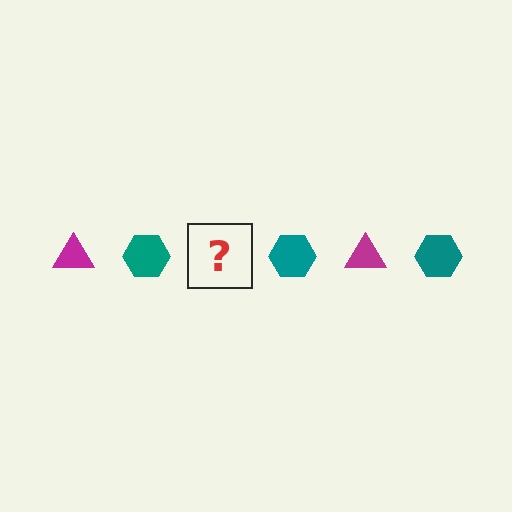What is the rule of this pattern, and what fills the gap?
The rule is that the pattern alternates between magenta triangle and teal hexagon. The gap should be filled with a magenta triangle.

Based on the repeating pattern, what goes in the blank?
The blank should be a magenta triangle.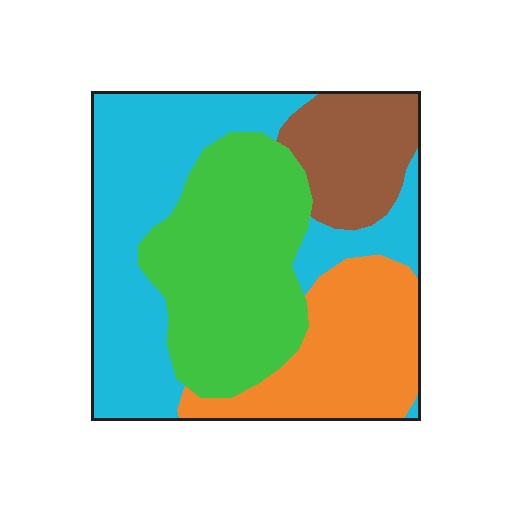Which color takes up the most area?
Cyan, at roughly 35%.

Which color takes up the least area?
Brown, at roughly 15%.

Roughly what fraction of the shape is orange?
Orange takes up about one fifth (1/5) of the shape.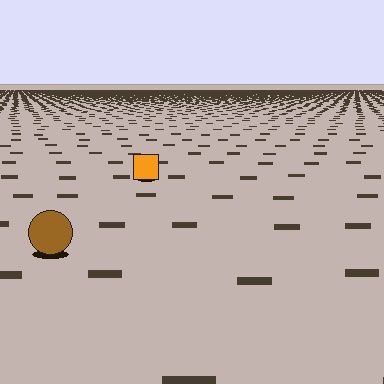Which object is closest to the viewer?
The brown circle is closest. The texture marks near it are larger and more spread out.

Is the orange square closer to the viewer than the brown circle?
No. The brown circle is closer — you can tell from the texture gradient: the ground texture is coarser near it.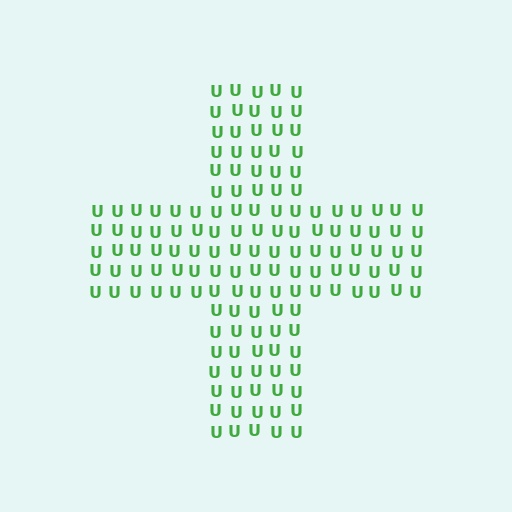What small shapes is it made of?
It is made of small letter U's.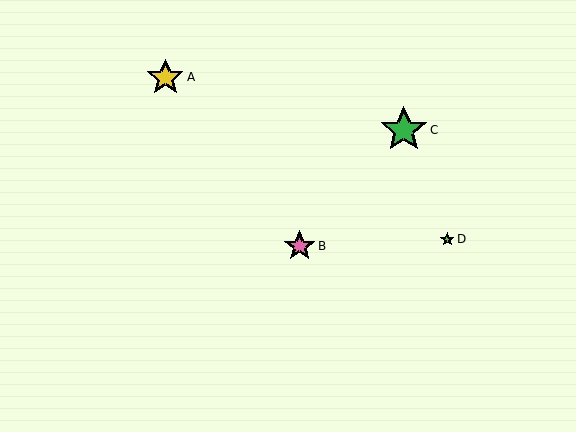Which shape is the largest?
The green star (labeled C) is the largest.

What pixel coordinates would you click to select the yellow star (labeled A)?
Click at (165, 77) to select the yellow star A.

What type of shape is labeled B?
Shape B is a pink star.